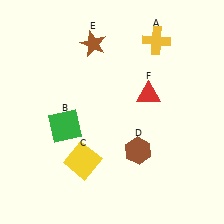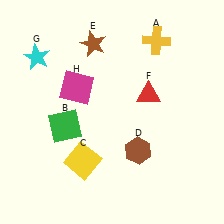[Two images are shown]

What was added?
A cyan star (G), a magenta square (H) were added in Image 2.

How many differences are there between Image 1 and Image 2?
There are 2 differences between the two images.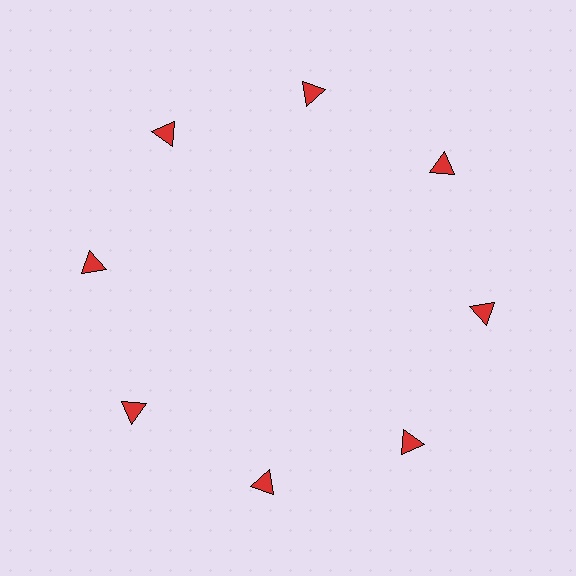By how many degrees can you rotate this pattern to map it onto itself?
The pattern maps onto itself every 45 degrees of rotation.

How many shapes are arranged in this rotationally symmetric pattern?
There are 8 shapes, arranged in 8 groups of 1.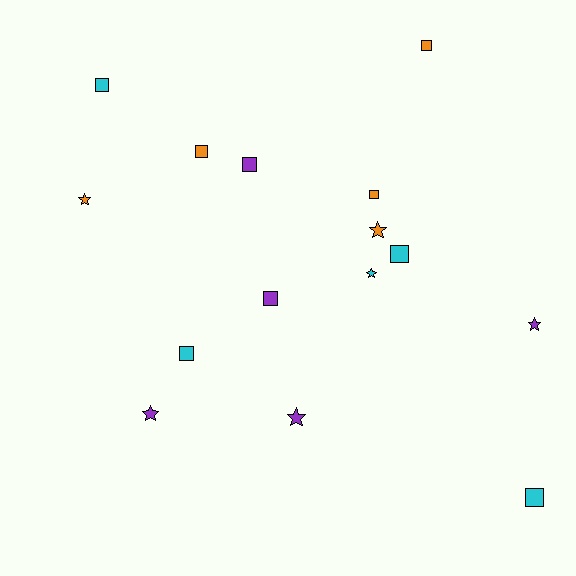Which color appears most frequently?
Orange, with 5 objects.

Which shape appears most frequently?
Square, with 9 objects.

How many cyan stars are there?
There is 1 cyan star.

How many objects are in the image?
There are 15 objects.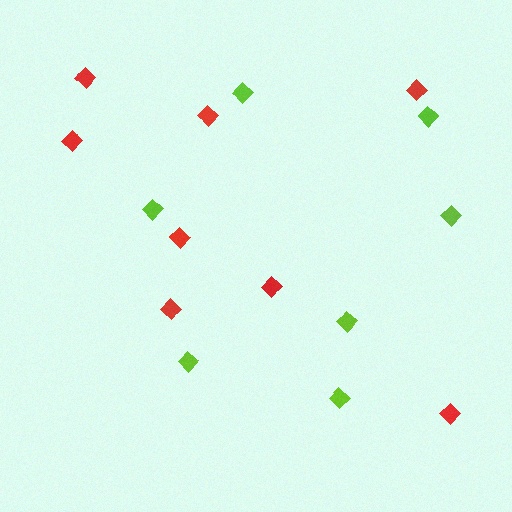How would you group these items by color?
There are 2 groups: one group of red diamonds (8) and one group of lime diamonds (7).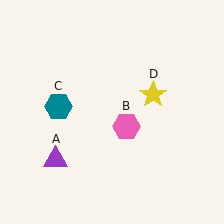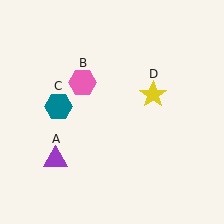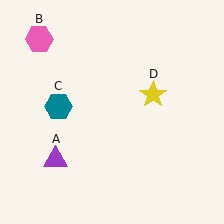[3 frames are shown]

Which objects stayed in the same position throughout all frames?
Purple triangle (object A) and teal hexagon (object C) and yellow star (object D) remained stationary.